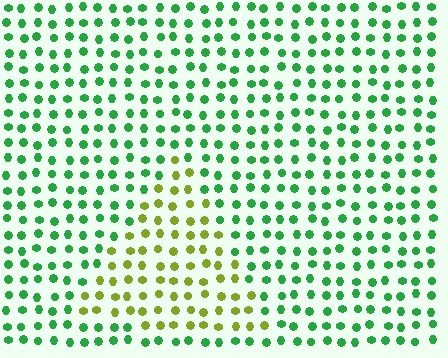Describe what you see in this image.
The image is filled with small green elements in a uniform arrangement. A triangle-shaped region is visible where the elements are tinted to a slightly different hue, forming a subtle color boundary.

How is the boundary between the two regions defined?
The boundary is defined purely by a slight shift in hue (about 55 degrees). Spacing, size, and orientation are identical on both sides.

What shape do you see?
I see a triangle.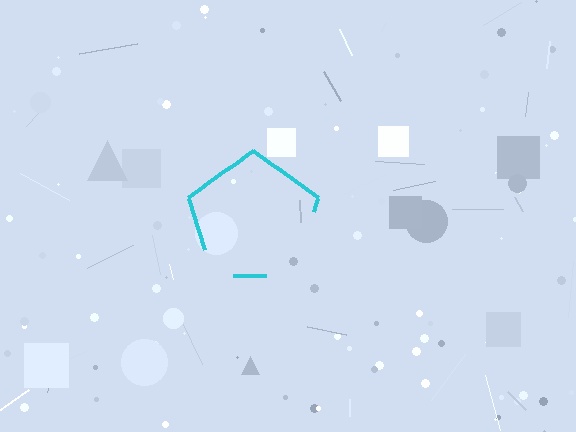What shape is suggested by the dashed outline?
The dashed outline suggests a pentagon.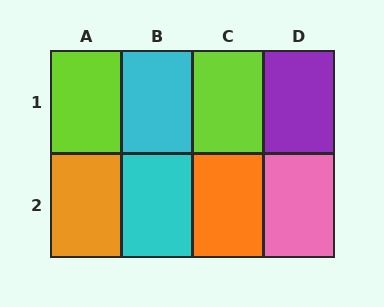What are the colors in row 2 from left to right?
Orange, cyan, orange, pink.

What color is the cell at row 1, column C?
Lime.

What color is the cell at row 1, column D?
Purple.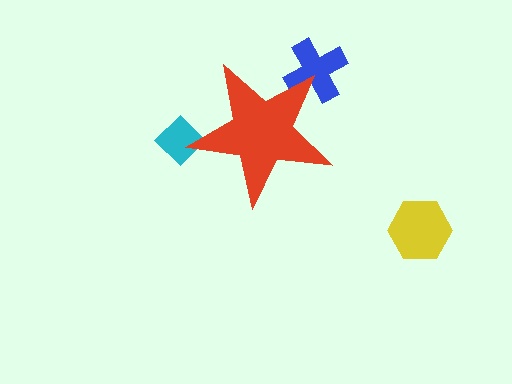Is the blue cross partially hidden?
Yes, the blue cross is partially hidden behind the red star.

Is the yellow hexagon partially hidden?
No, the yellow hexagon is fully visible.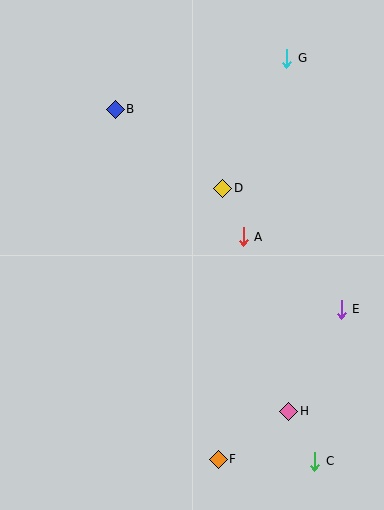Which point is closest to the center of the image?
Point A at (243, 237) is closest to the center.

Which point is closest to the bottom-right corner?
Point C is closest to the bottom-right corner.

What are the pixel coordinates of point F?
Point F is at (218, 459).